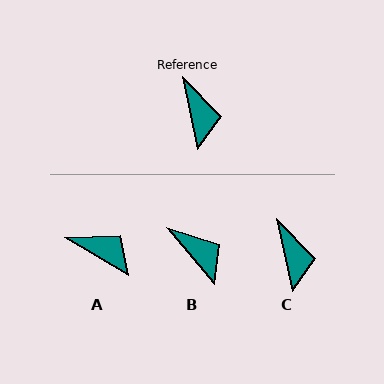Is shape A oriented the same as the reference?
No, it is off by about 47 degrees.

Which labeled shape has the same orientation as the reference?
C.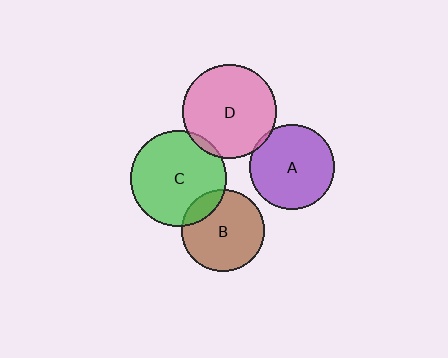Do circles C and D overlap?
Yes.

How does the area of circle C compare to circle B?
Approximately 1.4 times.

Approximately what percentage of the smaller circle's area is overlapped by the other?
Approximately 5%.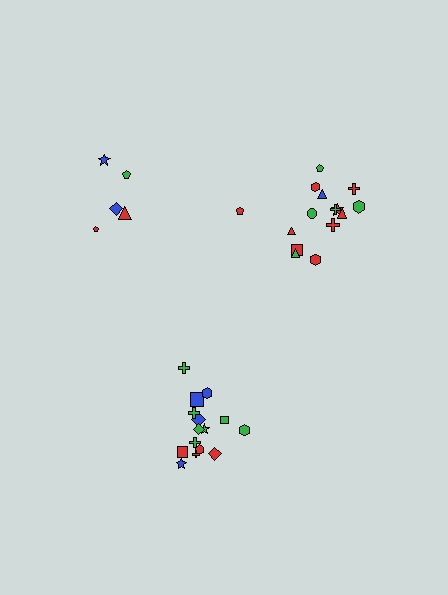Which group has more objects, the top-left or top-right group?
The top-right group.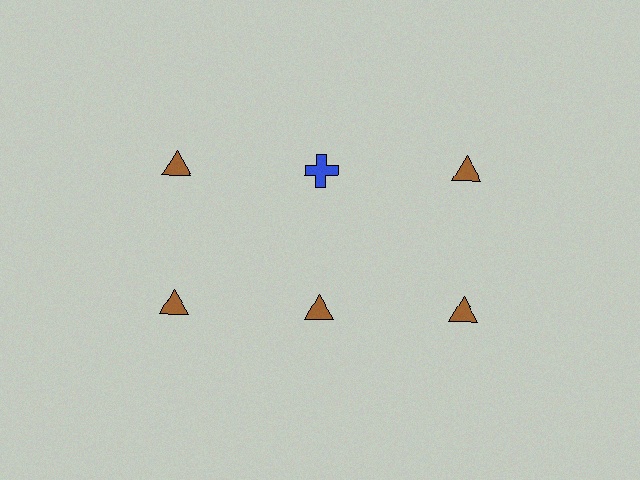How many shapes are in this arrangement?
There are 6 shapes arranged in a grid pattern.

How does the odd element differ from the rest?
It differs in both color (blue instead of brown) and shape (cross instead of triangle).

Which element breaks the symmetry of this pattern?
The blue cross in the top row, second from left column breaks the symmetry. All other shapes are brown triangles.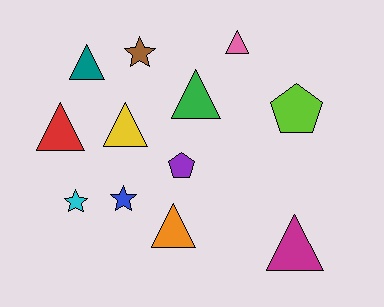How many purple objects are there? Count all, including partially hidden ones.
There is 1 purple object.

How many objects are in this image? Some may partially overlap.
There are 12 objects.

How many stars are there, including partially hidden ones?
There are 3 stars.